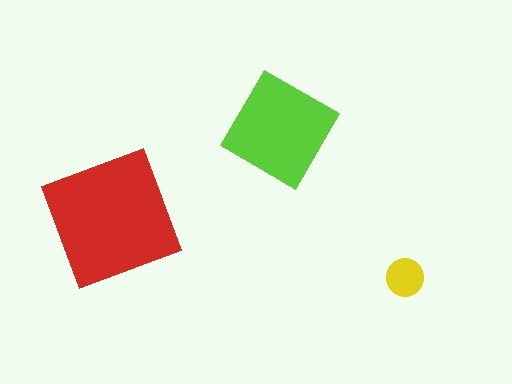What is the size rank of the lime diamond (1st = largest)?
2nd.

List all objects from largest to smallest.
The red square, the lime diamond, the yellow circle.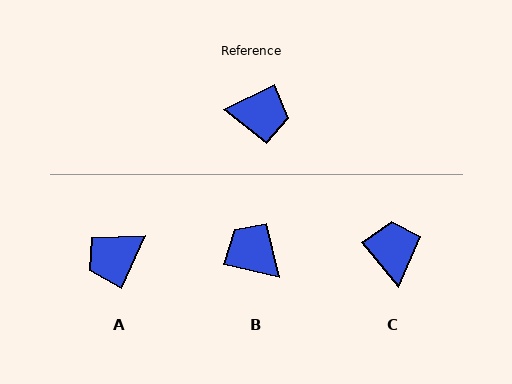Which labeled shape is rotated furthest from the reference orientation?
B, about 141 degrees away.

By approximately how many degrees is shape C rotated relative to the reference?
Approximately 103 degrees counter-clockwise.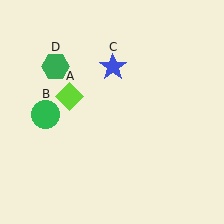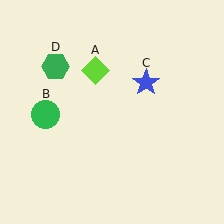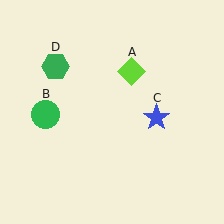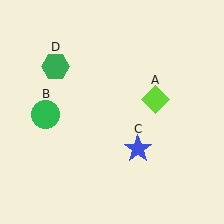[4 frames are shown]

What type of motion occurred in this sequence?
The lime diamond (object A), blue star (object C) rotated clockwise around the center of the scene.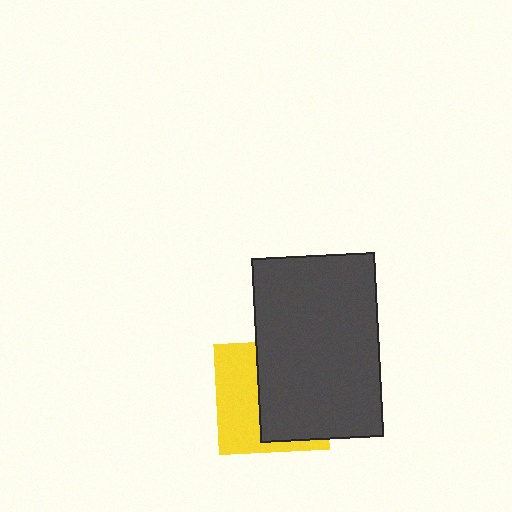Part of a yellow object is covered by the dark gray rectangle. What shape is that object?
It is a square.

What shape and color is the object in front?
The object in front is a dark gray rectangle.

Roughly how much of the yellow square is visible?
A small part of it is visible (roughly 44%).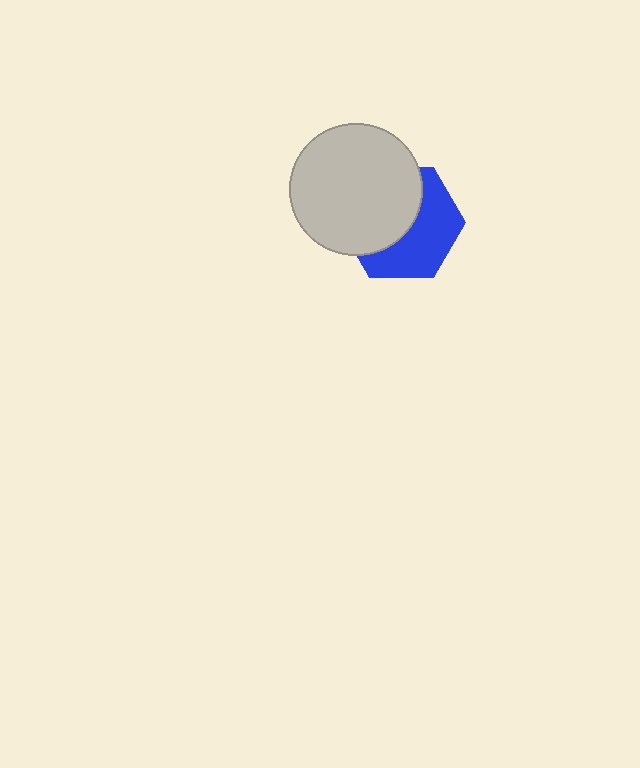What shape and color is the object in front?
The object in front is a light gray circle.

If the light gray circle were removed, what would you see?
You would see the complete blue hexagon.